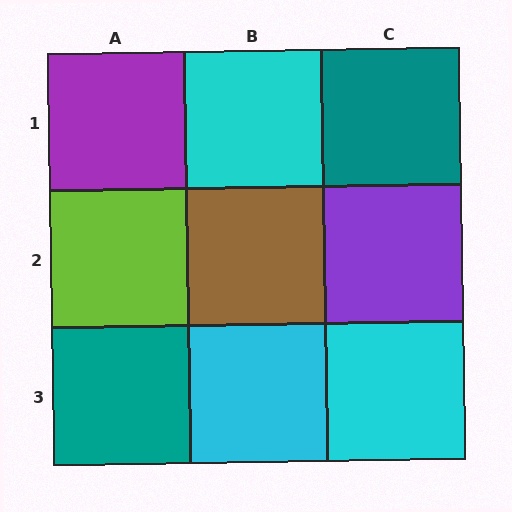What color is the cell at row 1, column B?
Cyan.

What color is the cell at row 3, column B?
Cyan.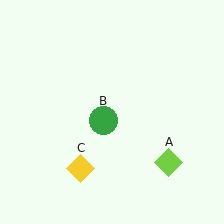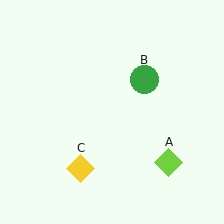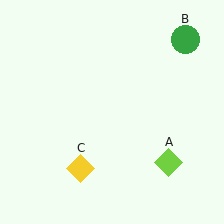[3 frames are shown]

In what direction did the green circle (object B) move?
The green circle (object B) moved up and to the right.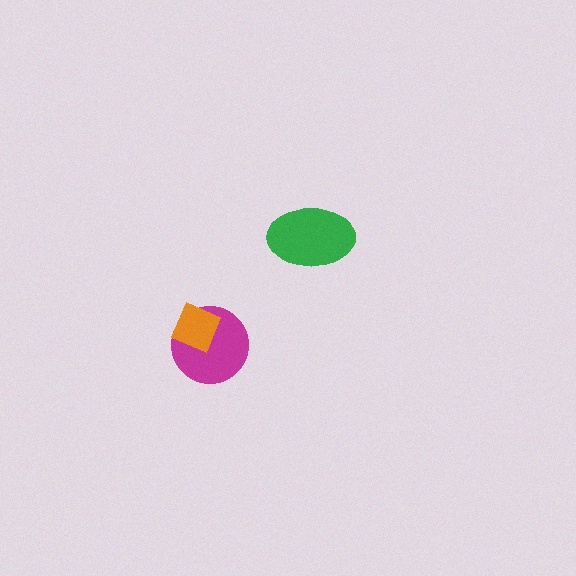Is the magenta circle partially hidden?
Yes, it is partially covered by another shape.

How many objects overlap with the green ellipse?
0 objects overlap with the green ellipse.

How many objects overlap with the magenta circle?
1 object overlaps with the magenta circle.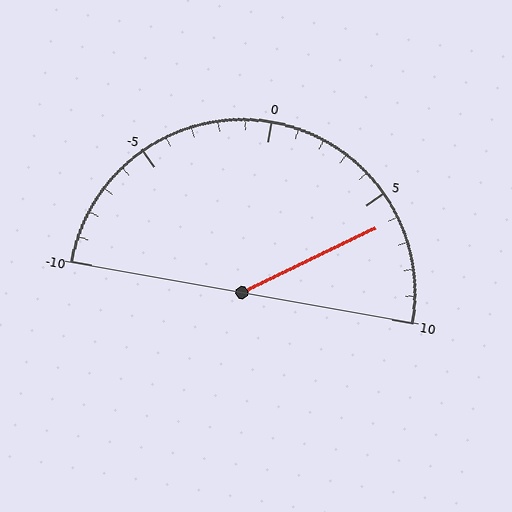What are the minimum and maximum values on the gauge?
The gauge ranges from -10 to 10.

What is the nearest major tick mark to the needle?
The nearest major tick mark is 5.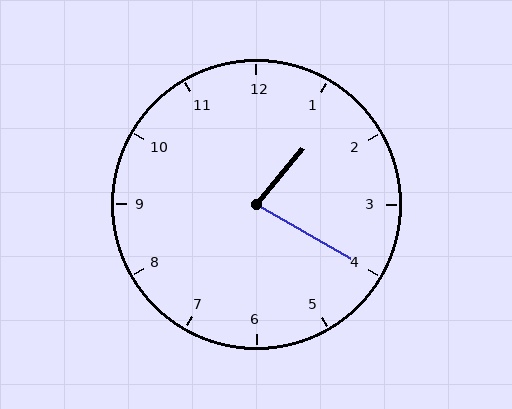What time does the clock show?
1:20.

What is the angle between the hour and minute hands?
Approximately 80 degrees.